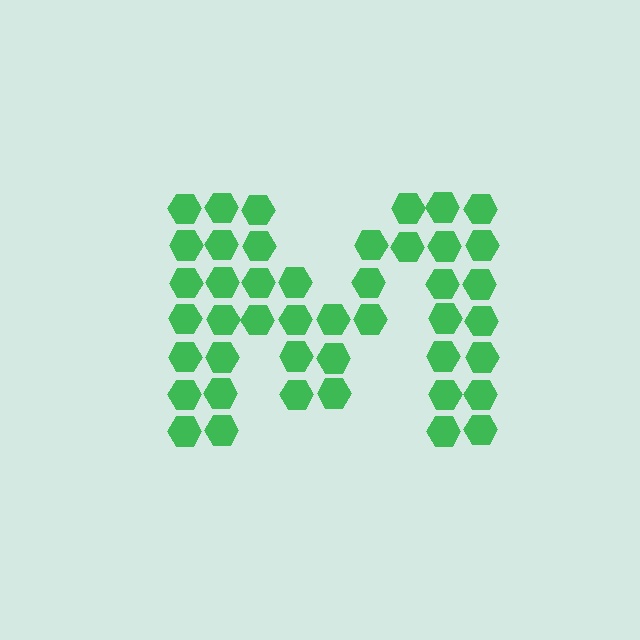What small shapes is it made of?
It is made of small hexagons.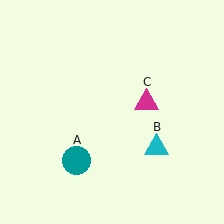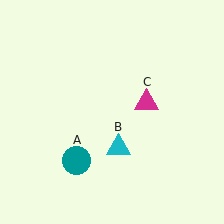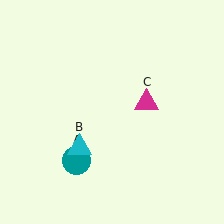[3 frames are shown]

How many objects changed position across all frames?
1 object changed position: cyan triangle (object B).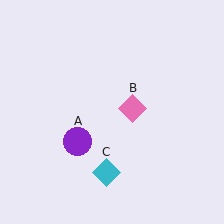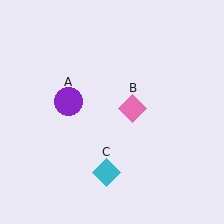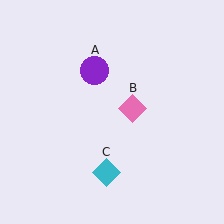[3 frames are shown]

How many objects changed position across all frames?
1 object changed position: purple circle (object A).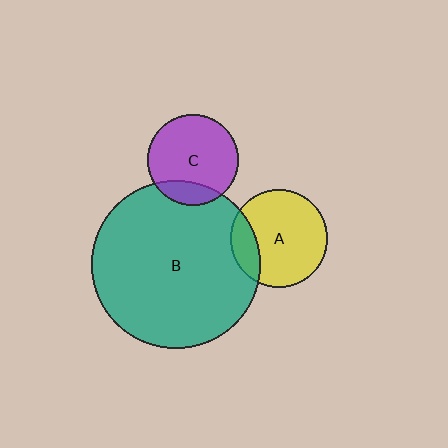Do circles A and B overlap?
Yes.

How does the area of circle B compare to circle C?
Approximately 3.4 times.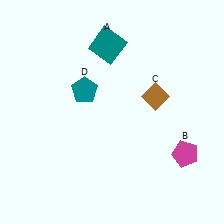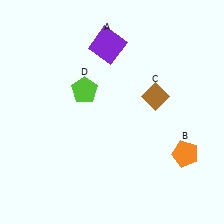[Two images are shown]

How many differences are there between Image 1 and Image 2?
There are 3 differences between the two images.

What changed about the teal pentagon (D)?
In Image 1, D is teal. In Image 2, it changed to lime.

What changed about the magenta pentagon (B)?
In Image 1, B is magenta. In Image 2, it changed to orange.